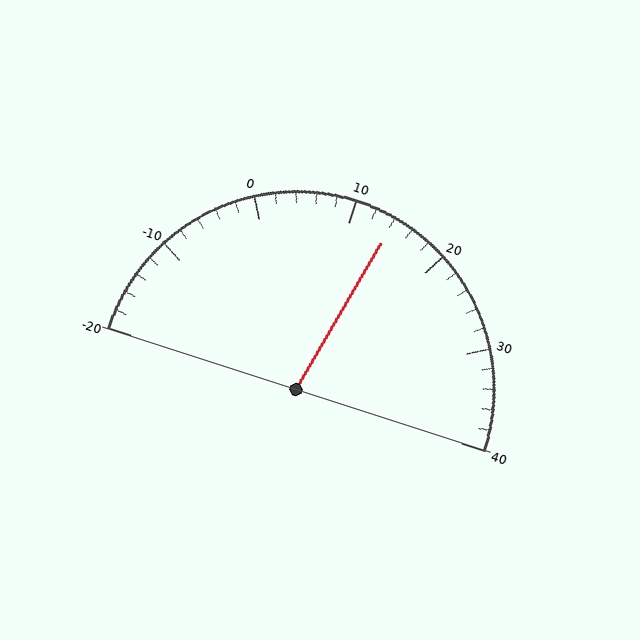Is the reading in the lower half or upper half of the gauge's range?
The reading is in the upper half of the range (-20 to 40).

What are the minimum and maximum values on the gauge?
The gauge ranges from -20 to 40.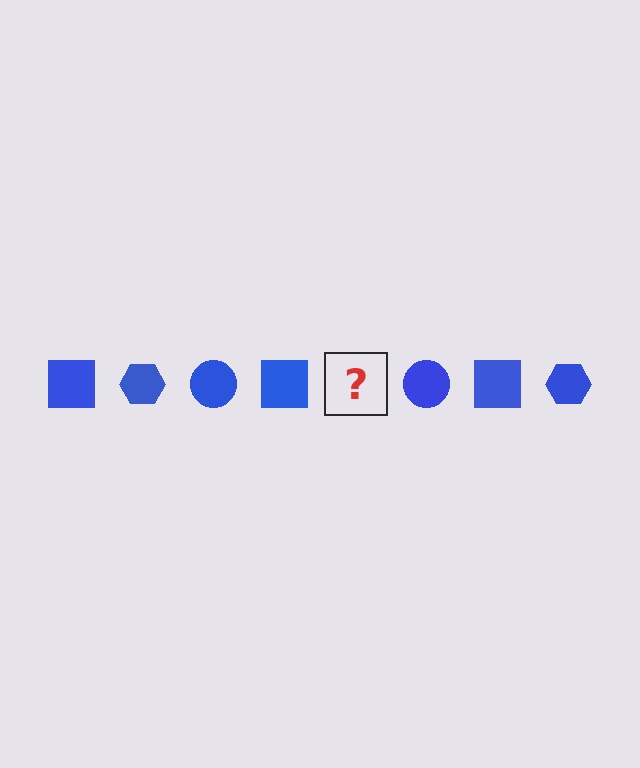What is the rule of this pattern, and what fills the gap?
The rule is that the pattern cycles through square, hexagon, circle shapes in blue. The gap should be filled with a blue hexagon.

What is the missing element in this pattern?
The missing element is a blue hexagon.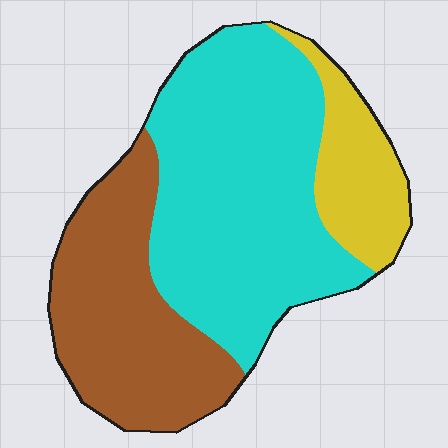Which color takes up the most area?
Cyan, at roughly 50%.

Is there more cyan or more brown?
Cyan.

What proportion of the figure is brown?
Brown takes up about one third (1/3) of the figure.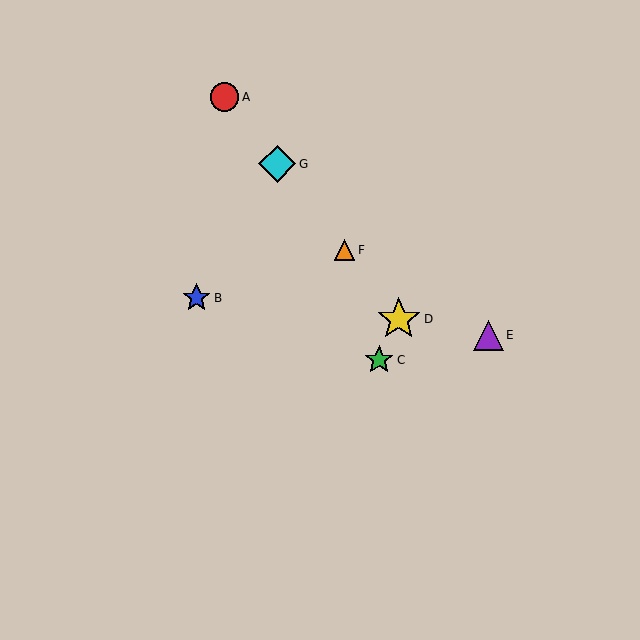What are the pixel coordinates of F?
Object F is at (345, 250).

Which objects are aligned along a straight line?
Objects A, D, F, G are aligned along a straight line.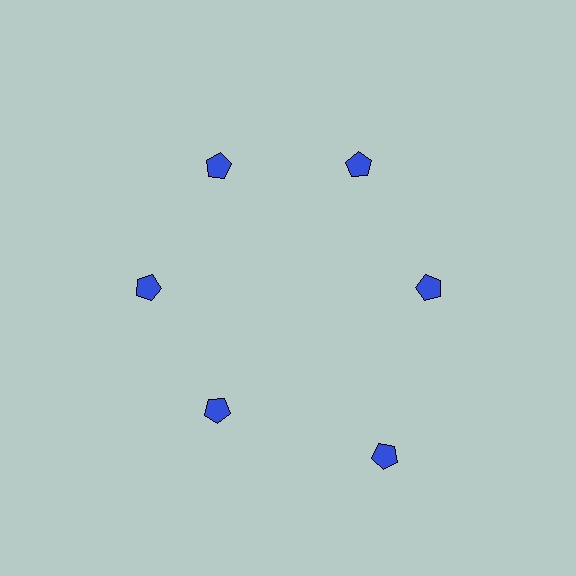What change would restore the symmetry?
The symmetry would be restored by moving it inward, back onto the ring so that all 6 pentagons sit at equal angles and equal distance from the center.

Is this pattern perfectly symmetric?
No. The 6 blue pentagons are arranged in a ring, but one element near the 5 o'clock position is pushed outward from the center, breaking the 6-fold rotational symmetry.